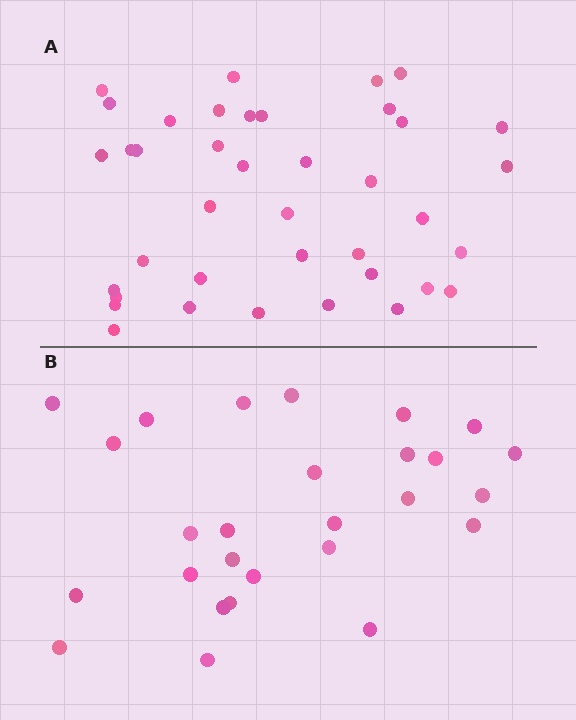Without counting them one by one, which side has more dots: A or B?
Region A (the top region) has more dots.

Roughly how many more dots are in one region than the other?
Region A has roughly 12 or so more dots than region B.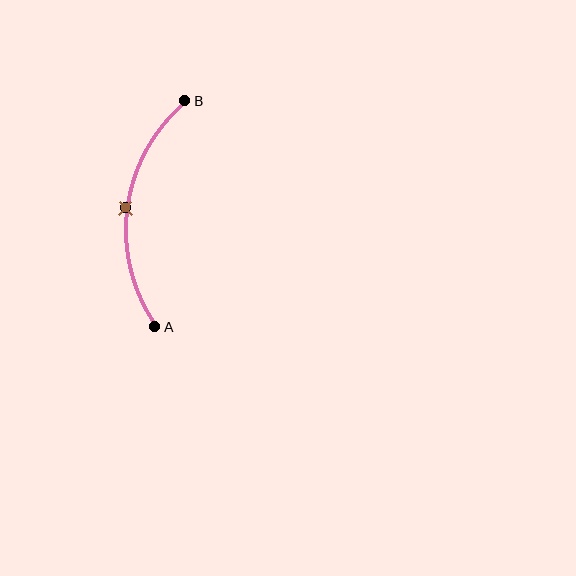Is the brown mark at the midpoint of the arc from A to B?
Yes. The brown mark lies on the arc at equal arc-length from both A and B — it is the arc midpoint.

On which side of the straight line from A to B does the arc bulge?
The arc bulges to the left of the straight line connecting A and B.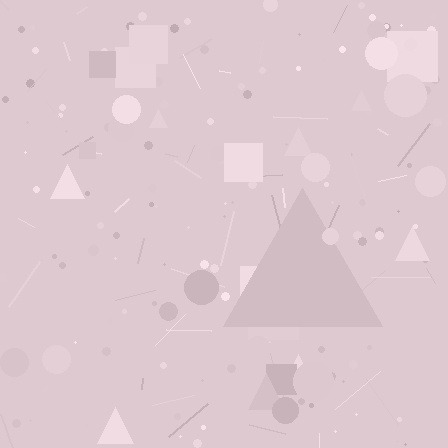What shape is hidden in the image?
A triangle is hidden in the image.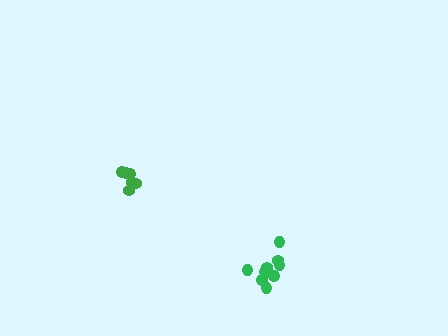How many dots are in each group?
Group 1: 6 dots, Group 2: 10 dots (16 total).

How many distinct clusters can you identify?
There are 2 distinct clusters.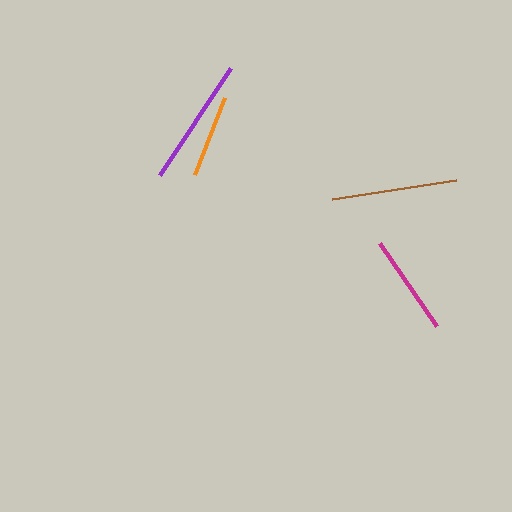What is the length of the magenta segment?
The magenta segment is approximately 100 pixels long.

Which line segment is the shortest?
The orange line is the shortest at approximately 82 pixels.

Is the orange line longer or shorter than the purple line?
The purple line is longer than the orange line.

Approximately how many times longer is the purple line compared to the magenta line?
The purple line is approximately 1.3 times the length of the magenta line.